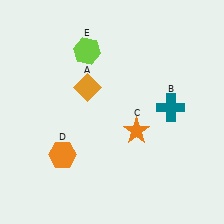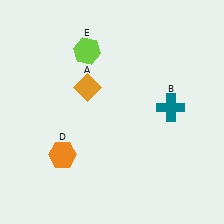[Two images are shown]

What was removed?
The orange star (C) was removed in Image 2.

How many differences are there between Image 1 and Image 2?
There is 1 difference between the two images.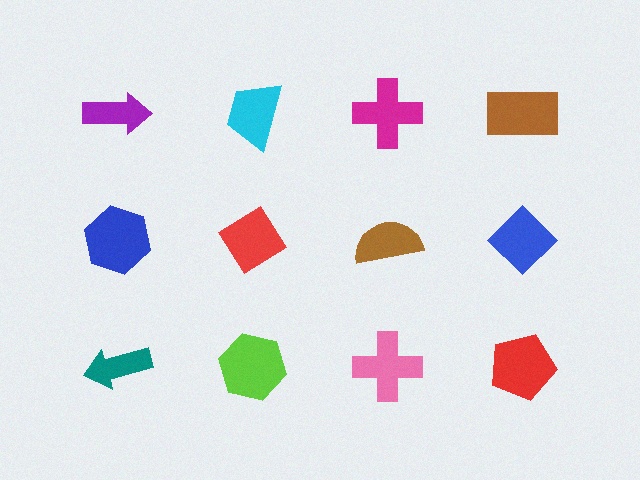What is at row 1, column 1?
A purple arrow.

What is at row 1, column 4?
A brown rectangle.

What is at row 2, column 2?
A red diamond.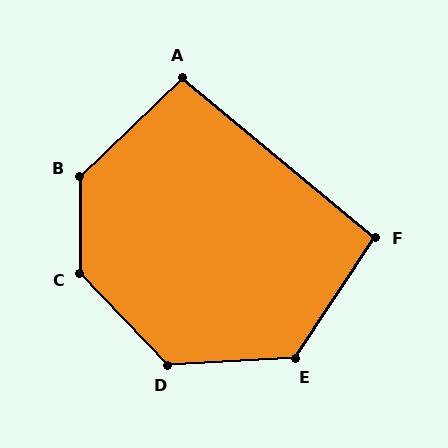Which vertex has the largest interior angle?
C, at approximately 137 degrees.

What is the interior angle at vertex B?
Approximately 133 degrees (obtuse).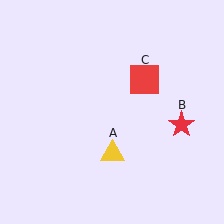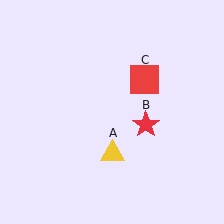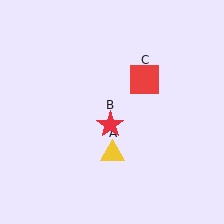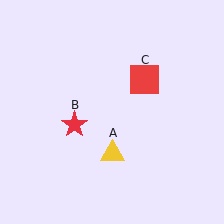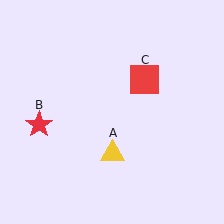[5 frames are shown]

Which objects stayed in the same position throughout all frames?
Yellow triangle (object A) and red square (object C) remained stationary.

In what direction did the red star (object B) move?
The red star (object B) moved left.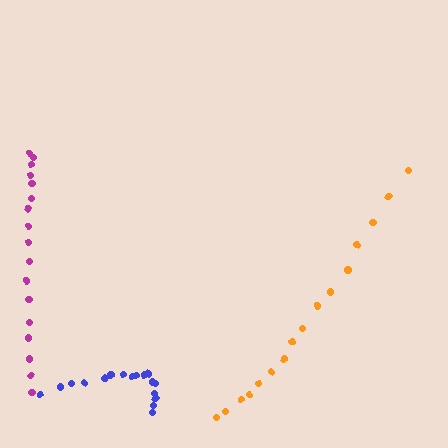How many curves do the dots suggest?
There are 3 distinct paths.